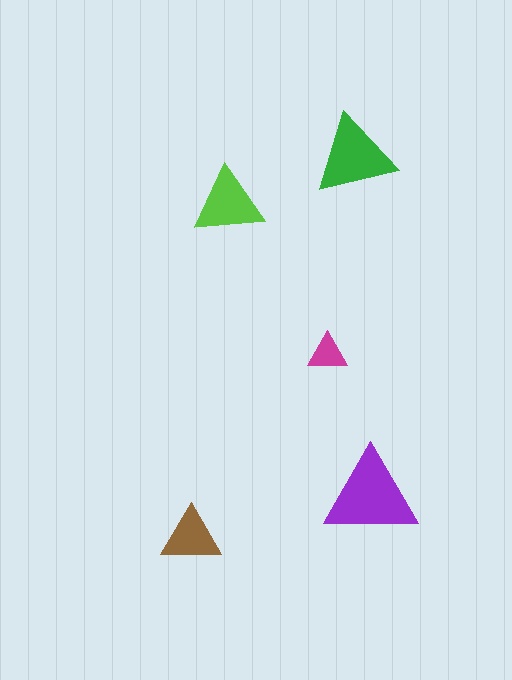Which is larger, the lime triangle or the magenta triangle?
The lime one.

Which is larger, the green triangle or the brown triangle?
The green one.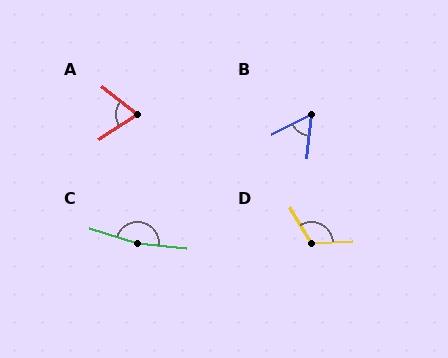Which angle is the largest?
C, at approximately 168 degrees.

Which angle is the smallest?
B, at approximately 57 degrees.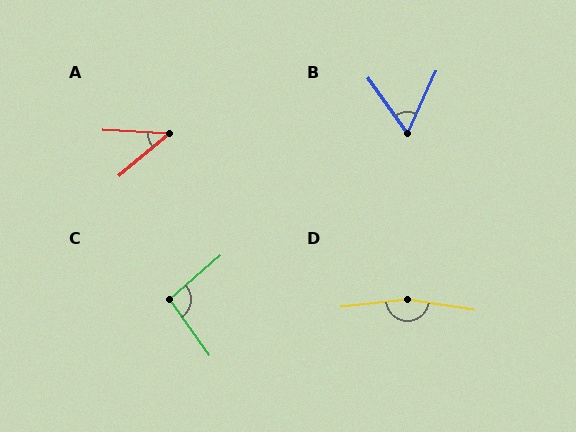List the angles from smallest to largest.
A (43°), B (60°), C (96°), D (165°).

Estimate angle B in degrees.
Approximately 60 degrees.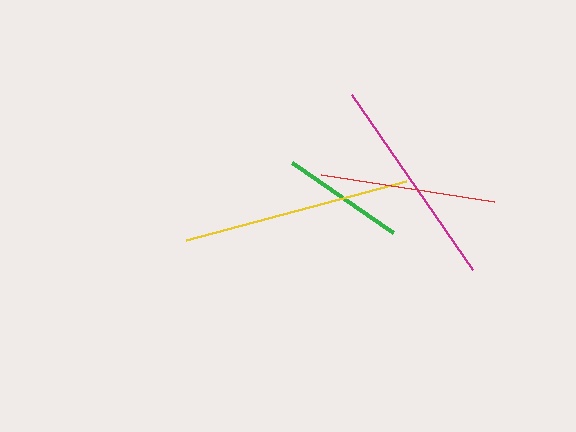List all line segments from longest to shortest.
From longest to shortest: yellow, magenta, red, green.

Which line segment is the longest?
The yellow line is the longest at approximately 228 pixels.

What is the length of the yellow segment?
The yellow segment is approximately 228 pixels long.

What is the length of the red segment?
The red segment is approximately 176 pixels long.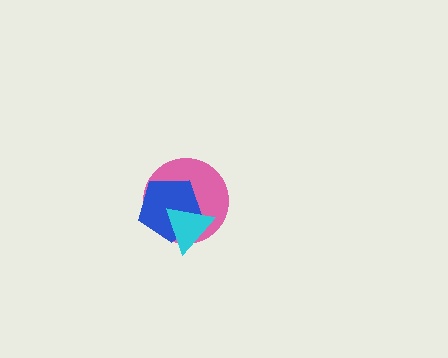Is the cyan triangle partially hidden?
No, no other shape covers it.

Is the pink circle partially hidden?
Yes, it is partially covered by another shape.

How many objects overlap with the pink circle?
2 objects overlap with the pink circle.